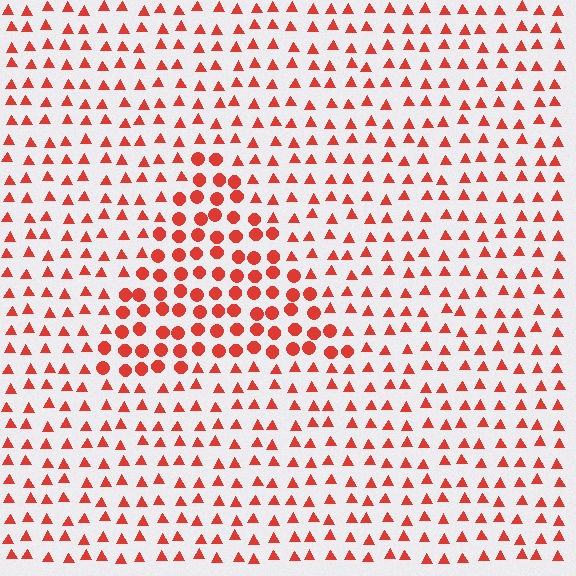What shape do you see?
I see a triangle.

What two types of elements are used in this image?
The image uses circles inside the triangle region and triangles outside it.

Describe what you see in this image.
The image is filled with small red elements arranged in a uniform grid. A triangle-shaped region contains circles, while the surrounding area contains triangles. The boundary is defined purely by the change in element shape.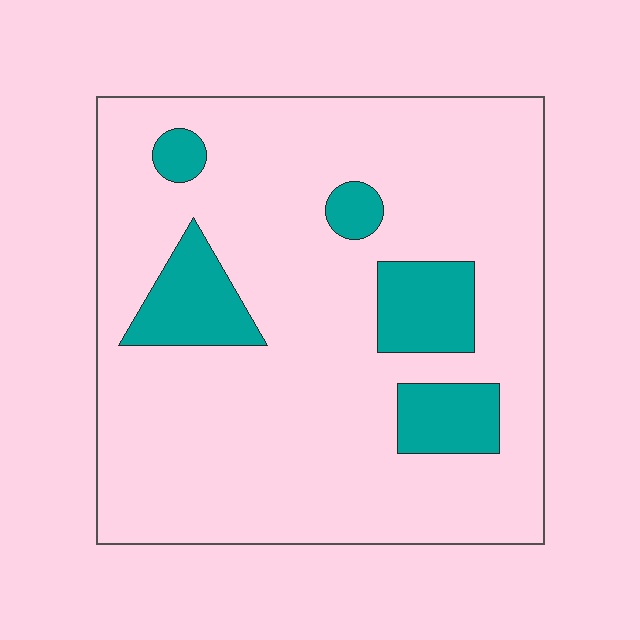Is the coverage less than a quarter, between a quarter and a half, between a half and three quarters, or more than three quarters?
Less than a quarter.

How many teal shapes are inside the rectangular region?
5.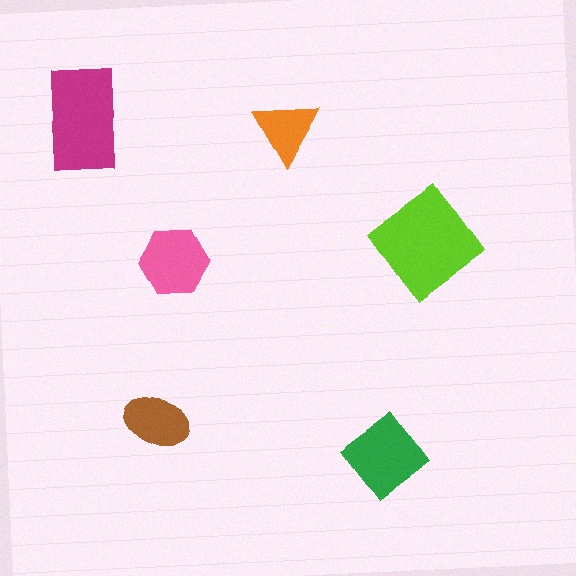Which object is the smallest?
The orange triangle.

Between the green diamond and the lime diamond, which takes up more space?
The lime diamond.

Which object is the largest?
The lime diamond.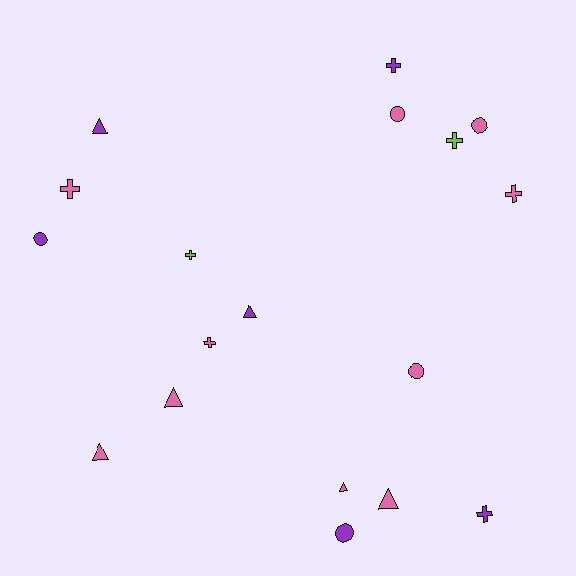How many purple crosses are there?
There are 2 purple crosses.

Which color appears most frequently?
Pink, with 10 objects.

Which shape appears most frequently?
Cross, with 7 objects.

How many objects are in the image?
There are 18 objects.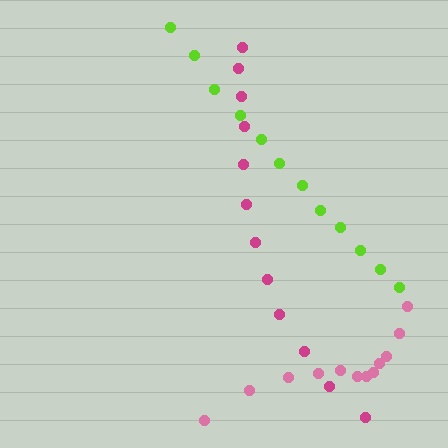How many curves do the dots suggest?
There are 3 distinct paths.